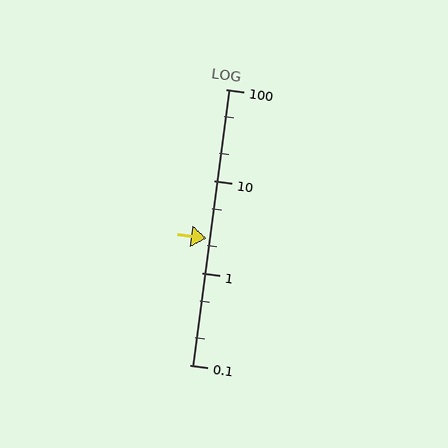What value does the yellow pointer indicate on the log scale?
The pointer indicates approximately 2.4.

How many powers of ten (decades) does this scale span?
The scale spans 3 decades, from 0.1 to 100.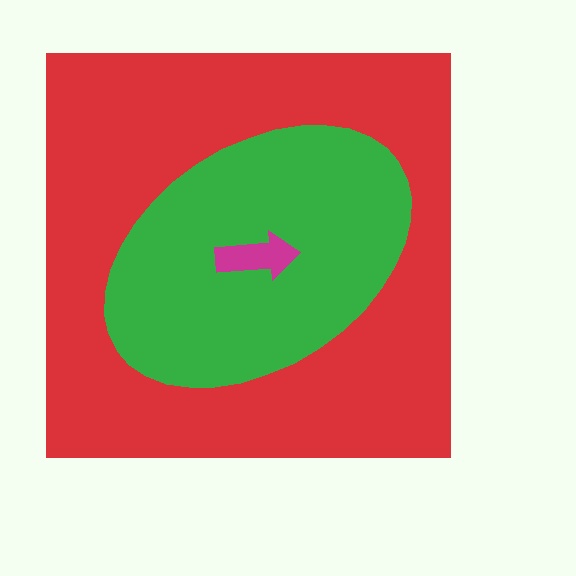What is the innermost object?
The magenta arrow.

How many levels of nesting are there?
3.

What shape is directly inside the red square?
The green ellipse.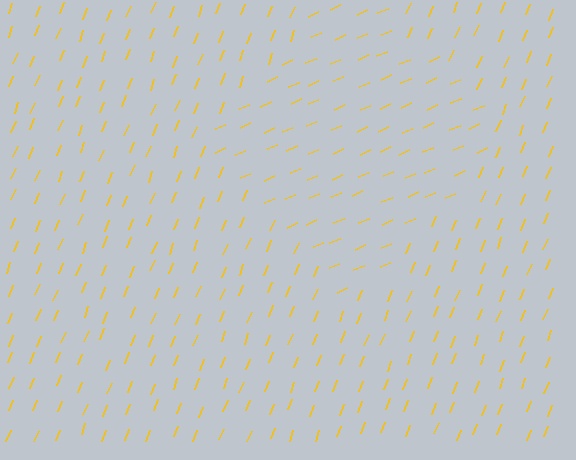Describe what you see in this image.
The image is filled with small yellow line segments. A diamond region in the image has lines oriented differently from the surrounding lines, creating a visible texture boundary.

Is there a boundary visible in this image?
Yes, there is a texture boundary formed by a change in line orientation.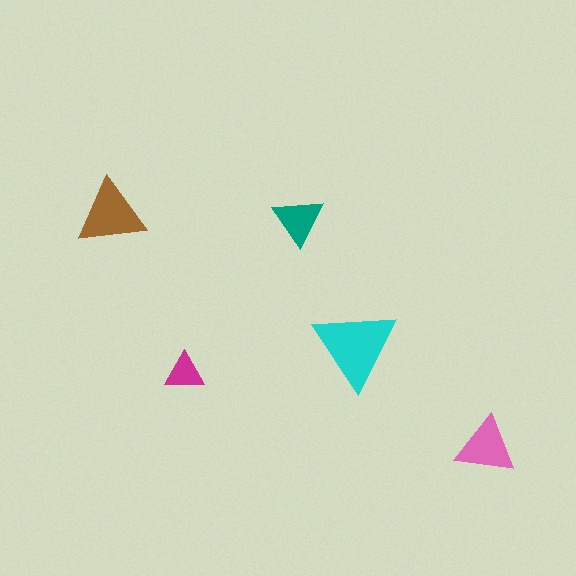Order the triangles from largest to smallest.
the cyan one, the brown one, the pink one, the teal one, the magenta one.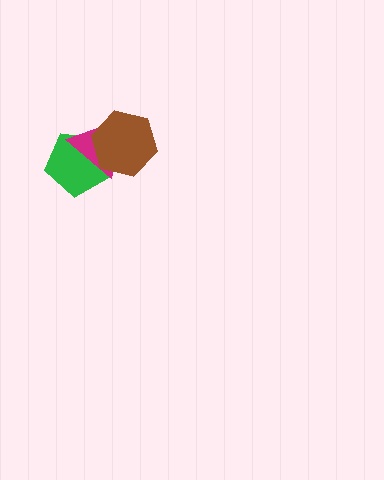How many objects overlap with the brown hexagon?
2 objects overlap with the brown hexagon.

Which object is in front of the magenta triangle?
The brown hexagon is in front of the magenta triangle.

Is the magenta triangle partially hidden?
Yes, it is partially covered by another shape.